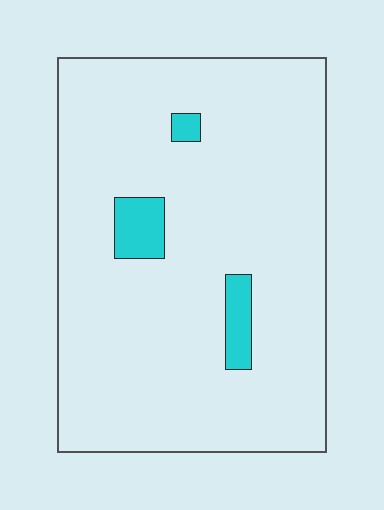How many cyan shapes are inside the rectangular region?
3.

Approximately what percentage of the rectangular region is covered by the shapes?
Approximately 5%.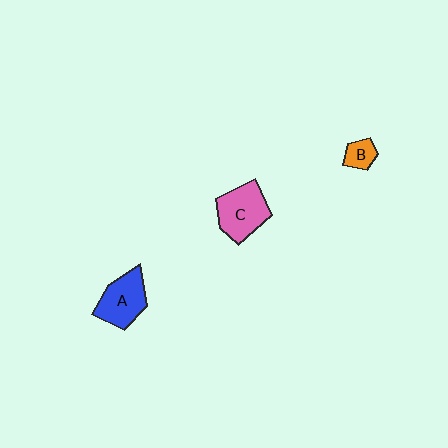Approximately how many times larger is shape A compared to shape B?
Approximately 2.6 times.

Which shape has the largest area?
Shape C (pink).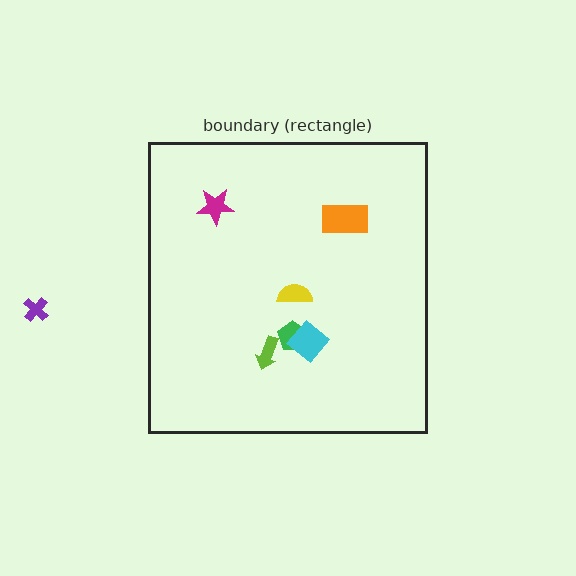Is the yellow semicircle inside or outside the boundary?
Inside.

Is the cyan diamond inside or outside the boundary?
Inside.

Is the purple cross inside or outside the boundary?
Outside.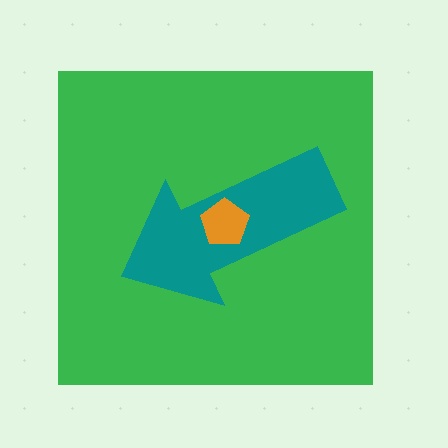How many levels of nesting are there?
3.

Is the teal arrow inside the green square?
Yes.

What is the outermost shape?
The green square.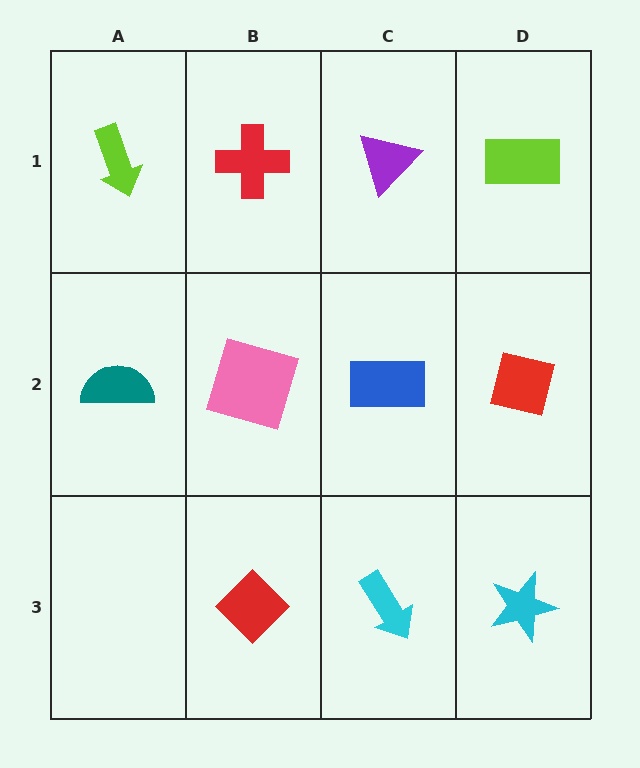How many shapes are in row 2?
4 shapes.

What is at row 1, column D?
A lime rectangle.